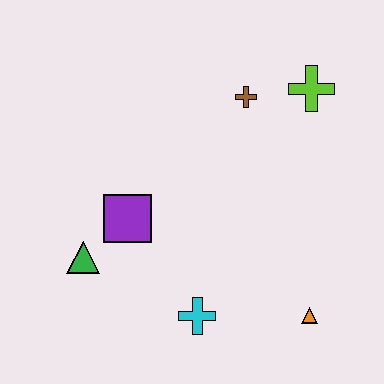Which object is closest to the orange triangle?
The cyan cross is closest to the orange triangle.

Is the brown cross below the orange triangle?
No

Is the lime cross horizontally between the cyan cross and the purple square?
No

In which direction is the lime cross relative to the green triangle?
The lime cross is to the right of the green triangle.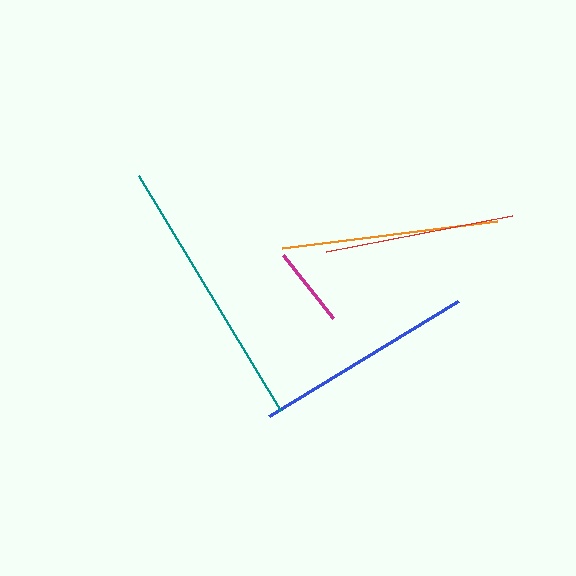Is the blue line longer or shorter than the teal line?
The teal line is longer than the blue line.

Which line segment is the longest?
The teal line is the longest at approximately 275 pixels.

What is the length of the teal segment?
The teal segment is approximately 275 pixels long.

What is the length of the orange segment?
The orange segment is approximately 217 pixels long.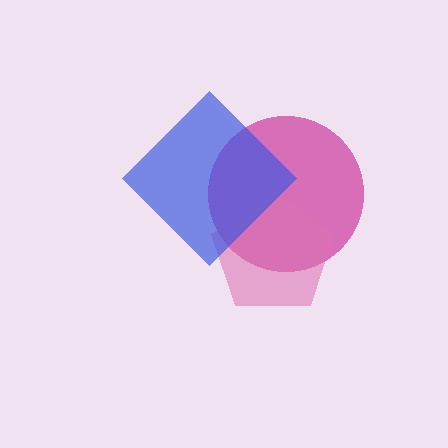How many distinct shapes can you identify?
There are 3 distinct shapes: a magenta circle, a pink pentagon, a blue diamond.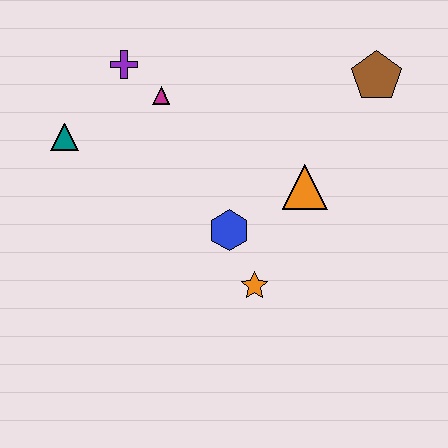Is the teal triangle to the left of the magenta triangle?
Yes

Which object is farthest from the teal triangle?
The brown pentagon is farthest from the teal triangle.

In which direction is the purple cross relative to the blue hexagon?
The purple cross is above the blue hexagon.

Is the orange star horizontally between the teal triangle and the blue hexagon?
No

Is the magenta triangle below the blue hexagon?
No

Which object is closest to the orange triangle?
The blue hexagon is closest to the orange triangle.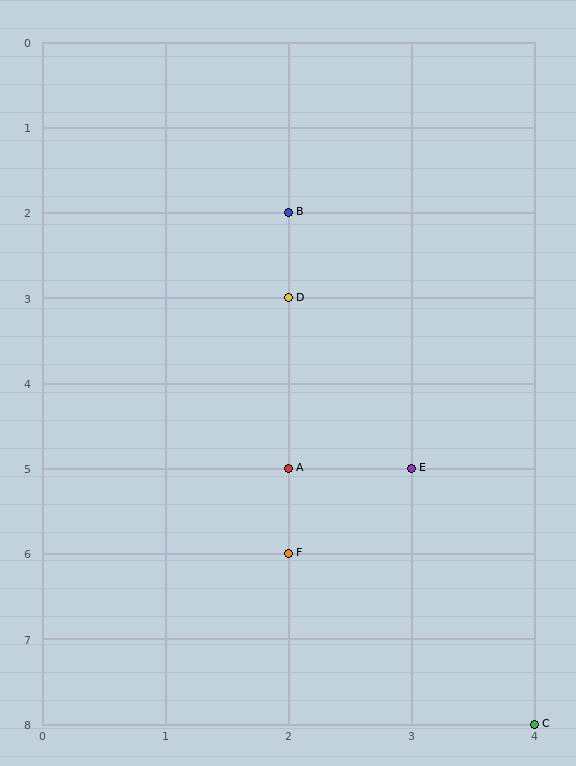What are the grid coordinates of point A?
Point A is at grid coordinates (2, 5).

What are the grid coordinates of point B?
Point B is at grid coordinates (2, 2).